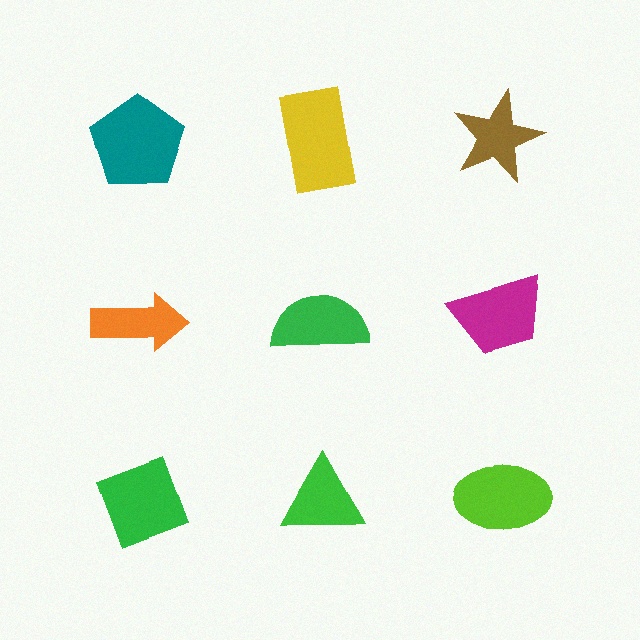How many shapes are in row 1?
3 shapes.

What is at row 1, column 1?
A teal pentagon.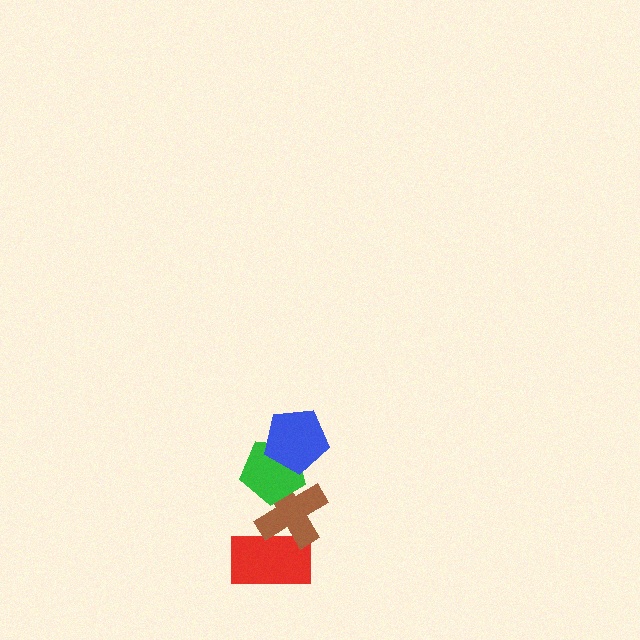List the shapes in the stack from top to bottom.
From top to bottom: the blue pentagon, the green pentagon, the brown cross, the red rectangle.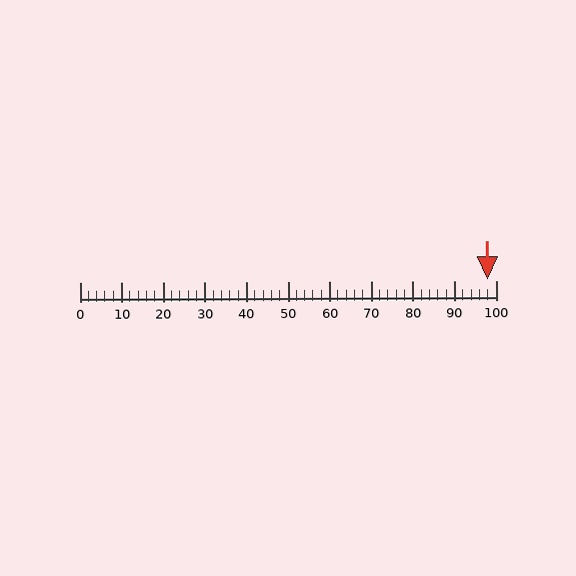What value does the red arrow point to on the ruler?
The red arrow points to approximately 98.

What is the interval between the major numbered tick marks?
The major tick marks are spaced 10 units apart.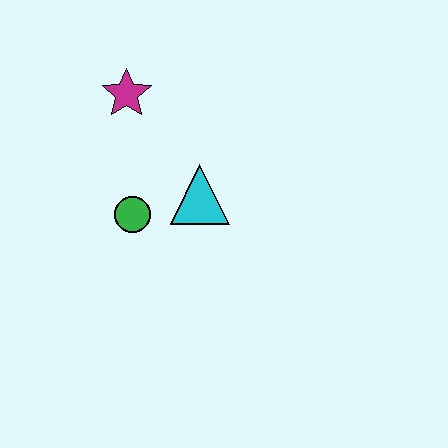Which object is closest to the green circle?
The cyan triangle is closest to the green circle.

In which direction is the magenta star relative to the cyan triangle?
The magenta star is above the cyan triangle.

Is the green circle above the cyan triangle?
No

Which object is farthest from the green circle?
The magenta star is farthest from the green circle.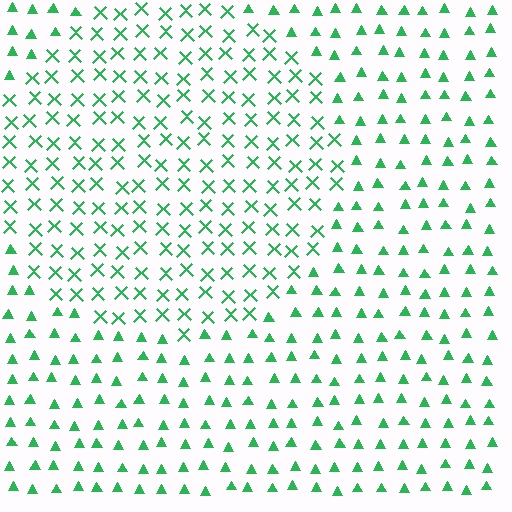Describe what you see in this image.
The image is filled with small green elements arranged in a uniform grid. A circle-shaped region contains X marks, while the surrounding area contains triangles. The boundary is defined purely by the change in element shape.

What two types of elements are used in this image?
The image uses X marks inside the circle region and triangles outside it.